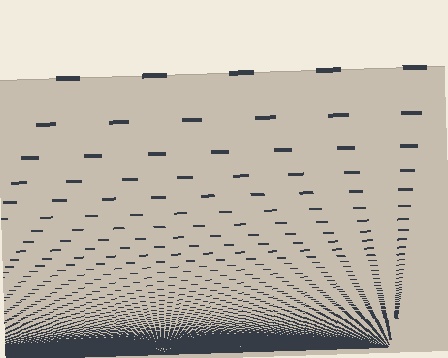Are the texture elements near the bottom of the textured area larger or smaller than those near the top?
Smaller. The gradient is inverted — elements near the bottom are smaller and denser.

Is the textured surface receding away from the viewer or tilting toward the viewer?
The surface appears to tilt toward the viewer. Texture elements get larger and sparser toward the top.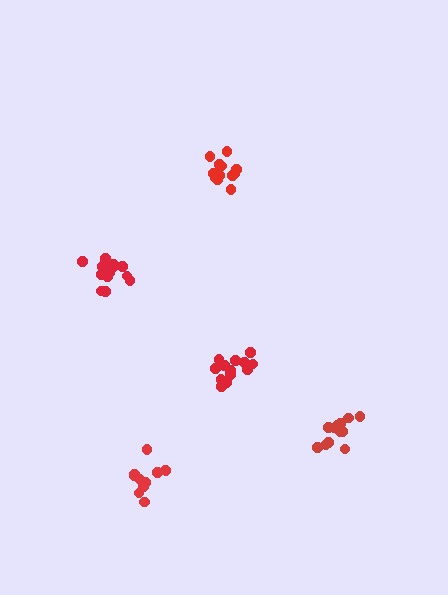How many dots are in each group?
Group 1: 13 dots, Group 2: 14 dots, Group 3: 12 dots, Group 4: 13 dots, Group 5: 11 dots (63 total).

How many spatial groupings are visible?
There are 5 spatial groupings.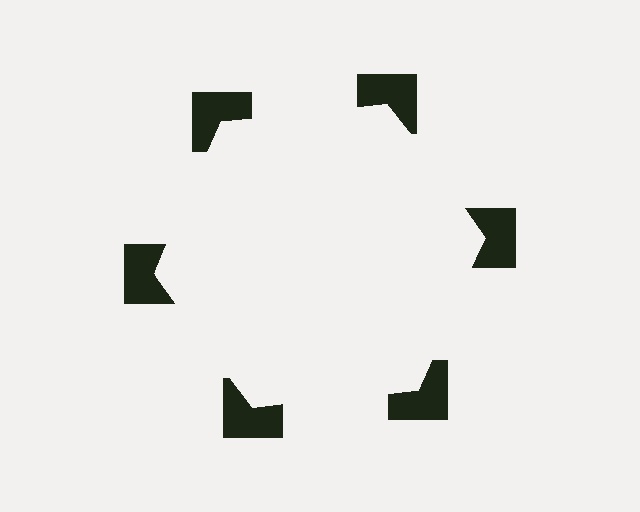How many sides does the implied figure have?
6 sides.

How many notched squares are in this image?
There are 6 — one at each vertex of the illusory hexagon.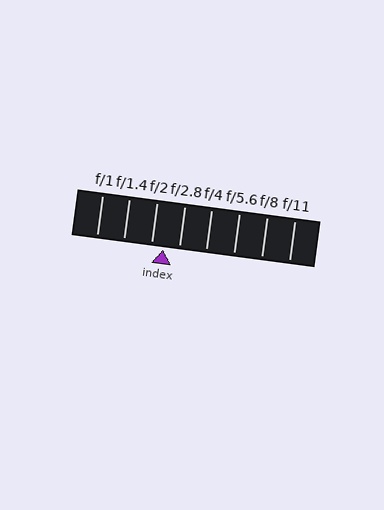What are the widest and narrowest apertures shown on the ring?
The widest aperture shown is f/1 and the narrowest is f/11.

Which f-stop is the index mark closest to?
The index mark is closest to f/2.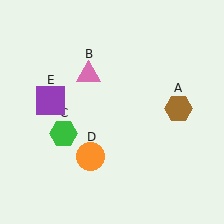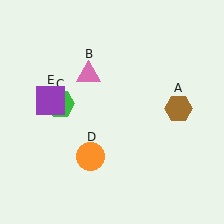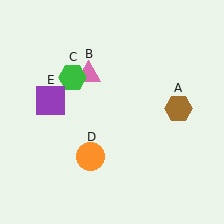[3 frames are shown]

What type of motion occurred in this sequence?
The green hexagon (object C) rotated clockwise around the center of the scene.